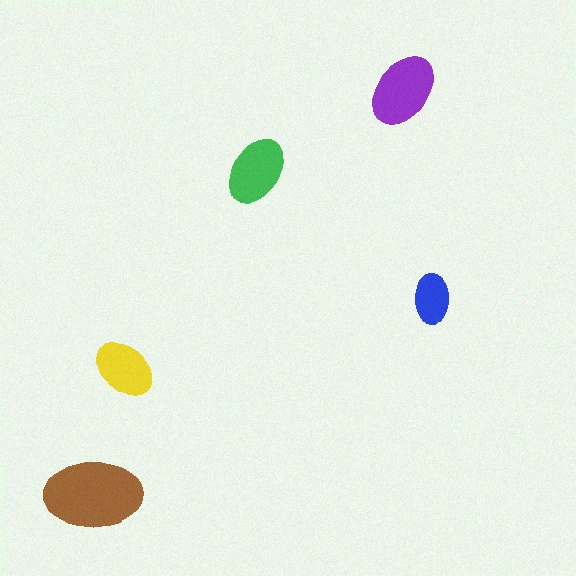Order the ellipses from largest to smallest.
the brown one, the purple one, the green one, the yellow one, the blue one.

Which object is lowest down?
The brown ellipse is bottommost.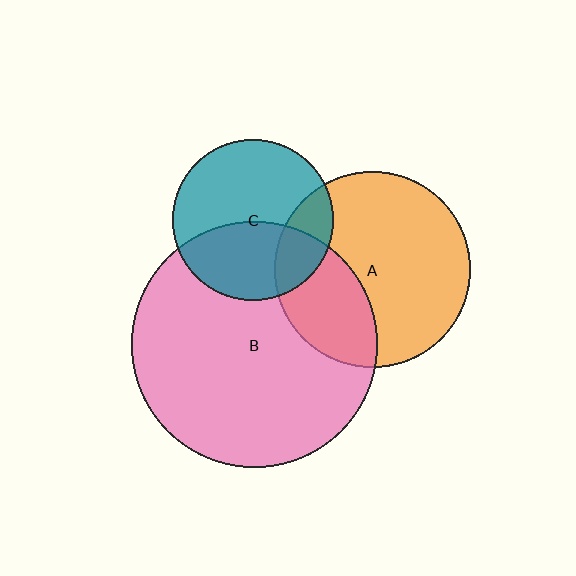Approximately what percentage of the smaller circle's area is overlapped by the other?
Approximately 30%.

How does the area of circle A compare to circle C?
Approximately 1.5 times.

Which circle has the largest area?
Circle B (pink).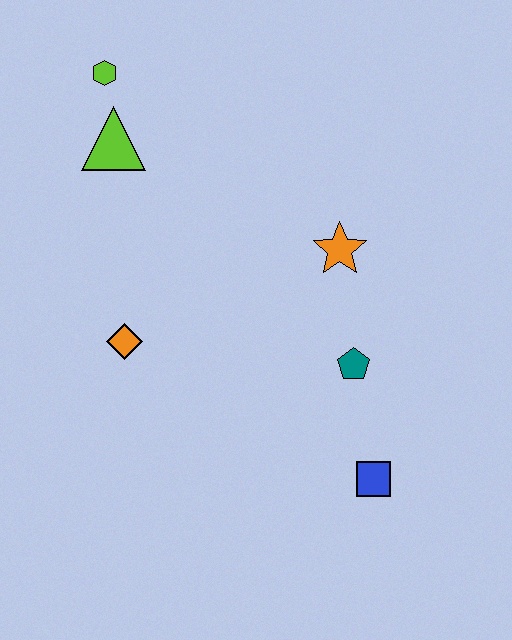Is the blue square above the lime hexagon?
No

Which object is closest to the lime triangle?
The lime hexagon is closest to the lime triangle.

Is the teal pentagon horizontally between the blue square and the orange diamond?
Yes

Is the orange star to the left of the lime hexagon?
No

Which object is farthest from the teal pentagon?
The lime hexagon is farthest from the teal pentagon.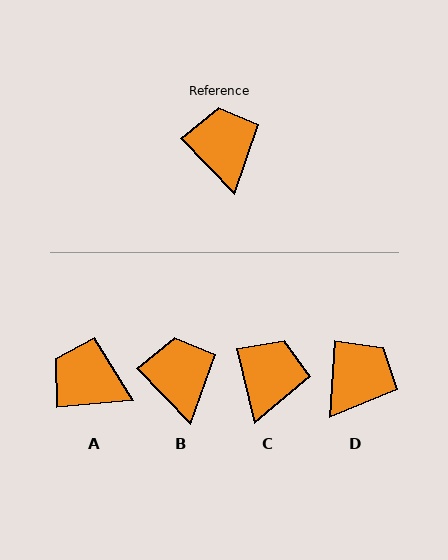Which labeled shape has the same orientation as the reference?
B.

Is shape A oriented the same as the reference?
No, it is off by about 51 degrees.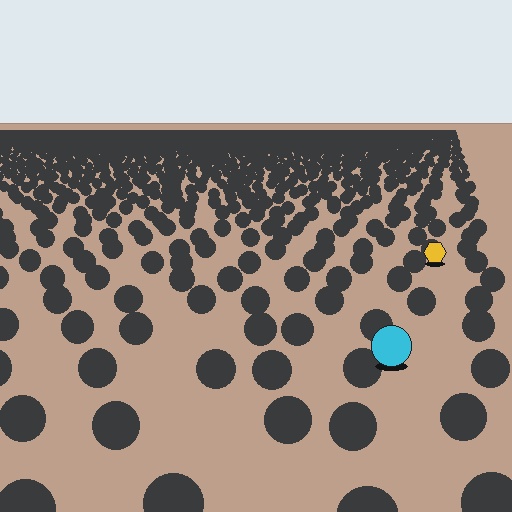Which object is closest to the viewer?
The cyan circle is closest. The texture marks near it are larger and more spread out.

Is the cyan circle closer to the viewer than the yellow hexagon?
Yes. The cyan circle is closer — you can tell from the texture gradient: the ground texture is coarser near it.